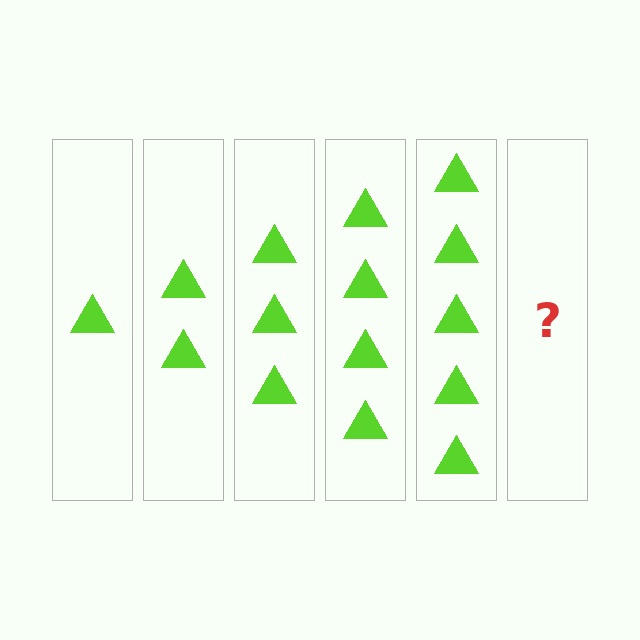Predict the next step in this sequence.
The next step is 6 triangles.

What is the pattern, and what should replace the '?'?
The pattern is that each step adds one more triangle. The '?' should be 6 triangles.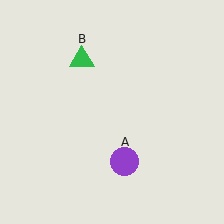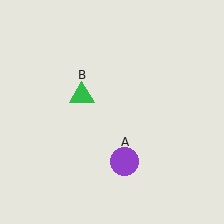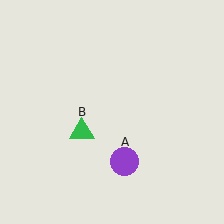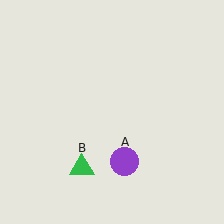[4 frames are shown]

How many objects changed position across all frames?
1 object changed position: green triangle (object B).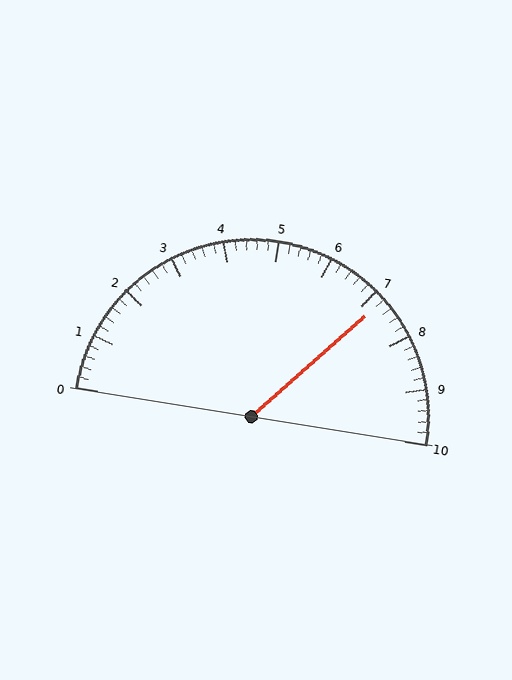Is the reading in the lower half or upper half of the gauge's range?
The reading is in the upper half of the range (0 to 10).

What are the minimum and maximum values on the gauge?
The gauge ranges from 0 to 10.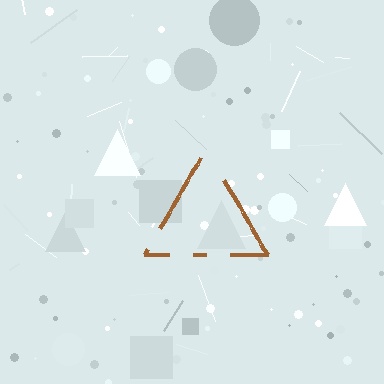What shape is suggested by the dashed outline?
The dashed outline suggests a triangle.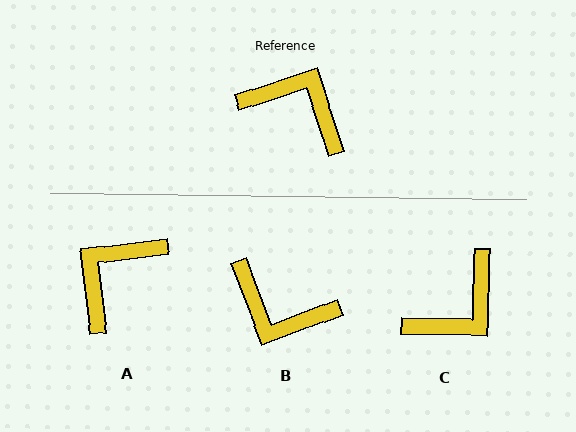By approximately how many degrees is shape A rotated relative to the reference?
Approximately 79 degrees counter-clockwise.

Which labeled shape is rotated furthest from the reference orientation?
B, about 178 degrees away.